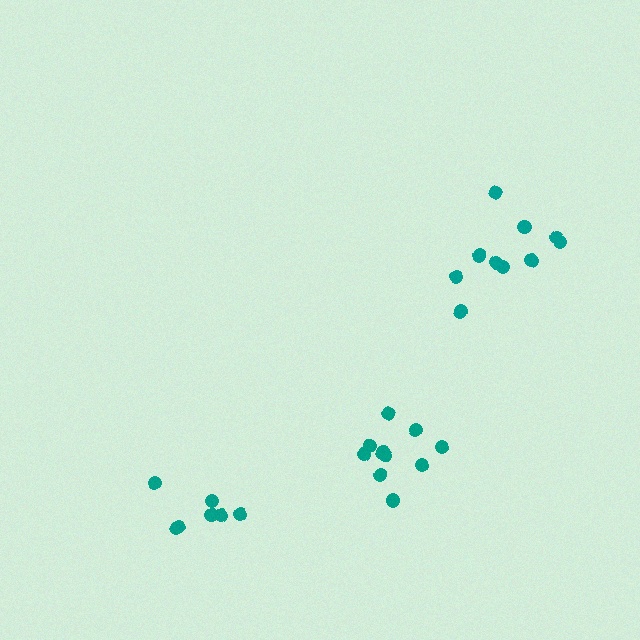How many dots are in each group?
Group 1: 10 dots, Group 2: 7 dots, Group 3: 10 dots (27 total).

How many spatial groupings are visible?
There are 3 spatial groupings.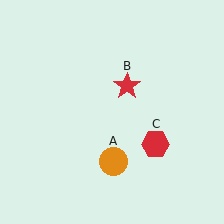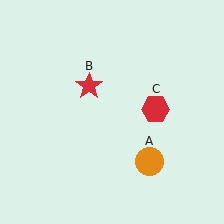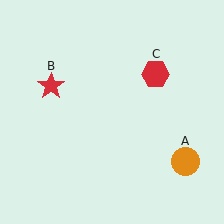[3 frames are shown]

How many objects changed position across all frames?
3 objects changed position: orange circle (object A), red star (object B), red hexagon (object C).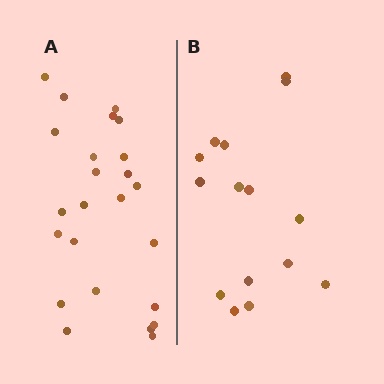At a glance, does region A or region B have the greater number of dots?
Region A (the left region) has more dots.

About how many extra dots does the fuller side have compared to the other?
Region A has roughly 8 or so more dots than region B.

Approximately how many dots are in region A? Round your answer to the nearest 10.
About 20 dots. (The exact count is 24, which rounds to 20.)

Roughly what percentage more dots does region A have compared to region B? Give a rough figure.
About 60% more.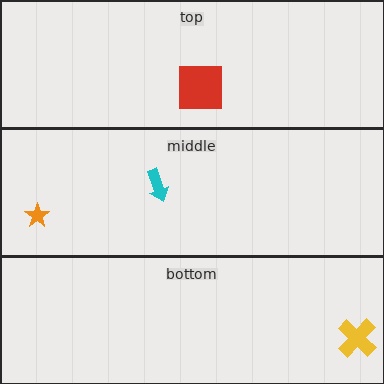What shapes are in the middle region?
The orange star, the cyan arrow.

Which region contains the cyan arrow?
The middle region.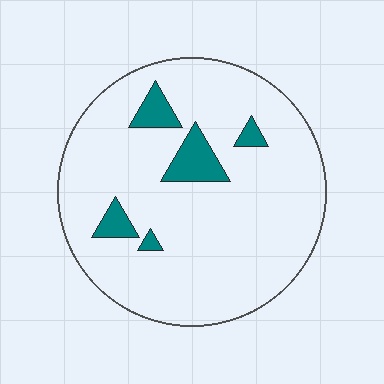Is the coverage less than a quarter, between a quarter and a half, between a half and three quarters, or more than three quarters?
Less than a quarter.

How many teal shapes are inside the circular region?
5.